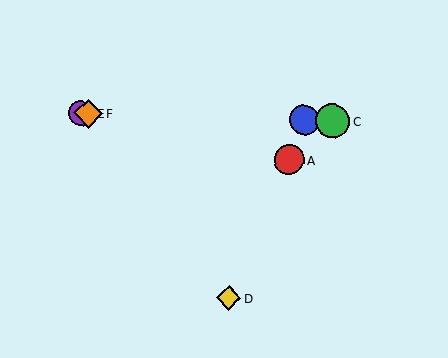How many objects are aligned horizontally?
4 objects (B, C, E, F) are aligned horizontally.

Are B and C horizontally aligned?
Yes, both are at y≈120.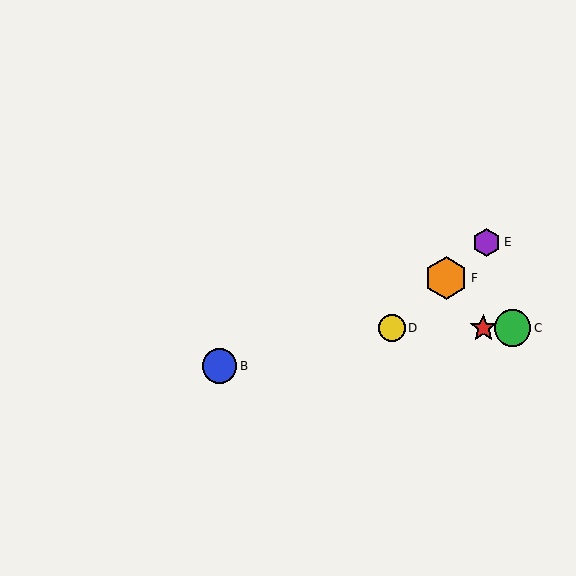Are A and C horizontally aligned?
Yes, both are at y≈328.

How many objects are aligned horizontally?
3 objects (A, C, D) are aligned horizontally.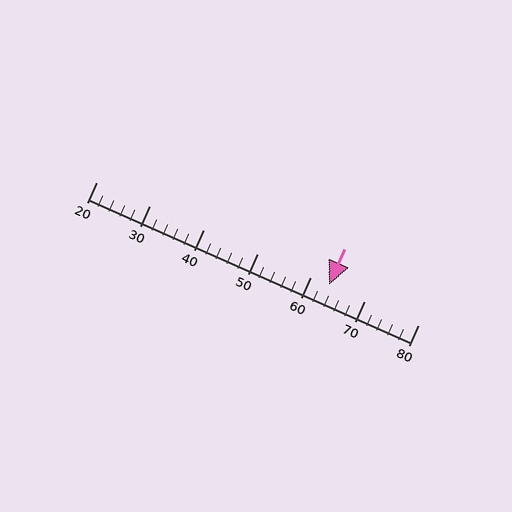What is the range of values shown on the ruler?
The ruler shows values from 20 to 80.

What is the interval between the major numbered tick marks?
The major tick marks are spaced 10 units apart.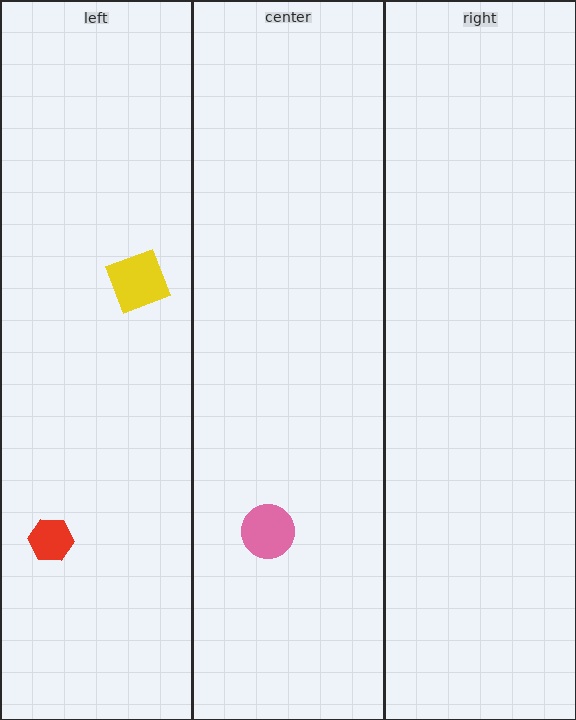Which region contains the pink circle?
The center region.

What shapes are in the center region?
The pink circle.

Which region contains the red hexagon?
The left region.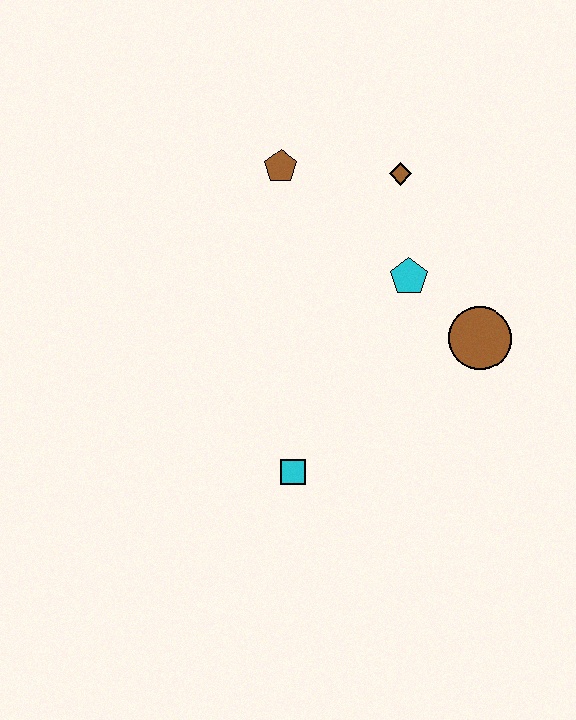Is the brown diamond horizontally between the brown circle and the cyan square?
Yes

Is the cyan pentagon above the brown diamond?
No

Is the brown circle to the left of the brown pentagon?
No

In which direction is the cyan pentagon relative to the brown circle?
The cyan pentagon is to the left of the brown circle.